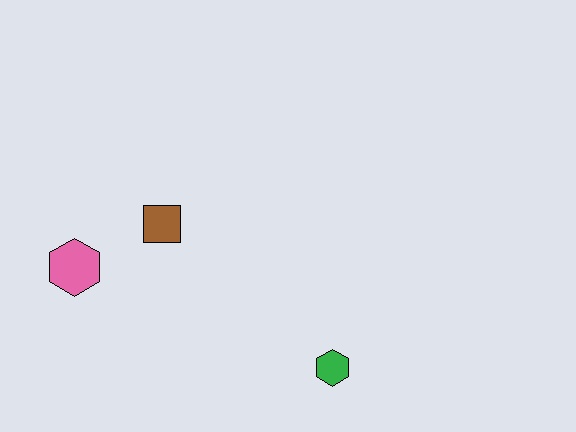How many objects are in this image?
There are 3 objects.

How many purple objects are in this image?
There are no purple objects.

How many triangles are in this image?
There are no triangles.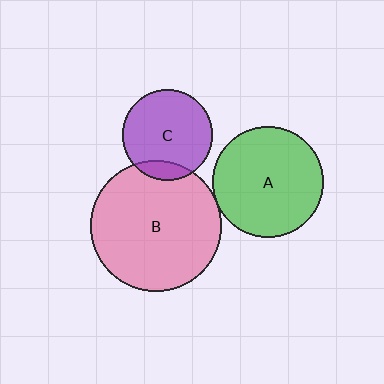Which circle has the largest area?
Circle B (pink).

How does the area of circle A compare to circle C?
Approximately 1.5 times.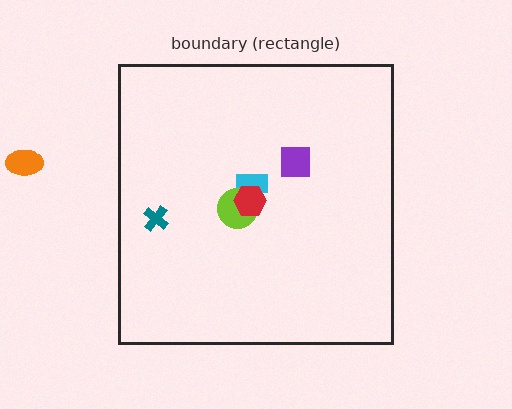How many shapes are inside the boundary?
5 inside, 1 outside.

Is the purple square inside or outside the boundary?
Inside.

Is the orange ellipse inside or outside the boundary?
Outside.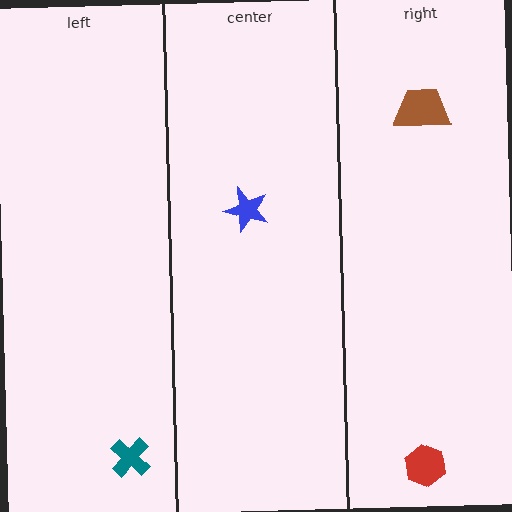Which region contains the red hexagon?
The right region.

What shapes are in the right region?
The brown trapezoid, the red hexagon.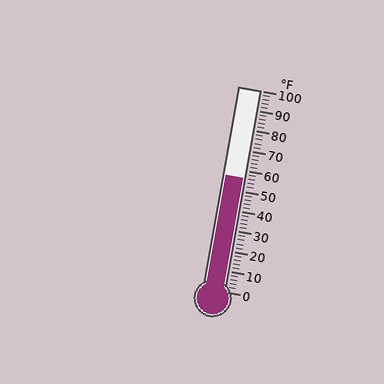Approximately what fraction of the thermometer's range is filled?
The thermometer is filled to approximately 55% of its range.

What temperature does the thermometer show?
The thermometer shows approximately 56°F.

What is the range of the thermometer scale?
The thermometer scale ranges from 0°F to 100°F.